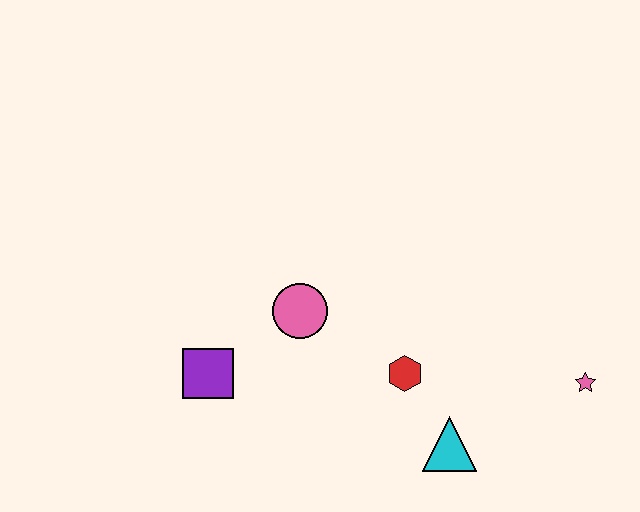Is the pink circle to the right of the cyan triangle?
No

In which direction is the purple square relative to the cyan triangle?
The purple square is to the left of the cyan triangle.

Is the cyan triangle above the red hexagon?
No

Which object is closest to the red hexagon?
The cyan triangle is closest to the red hexagon.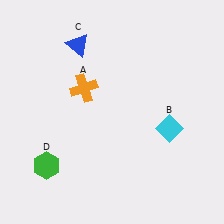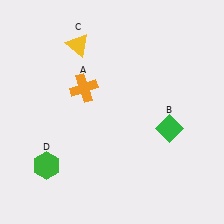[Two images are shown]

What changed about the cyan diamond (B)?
In Image 1, B is cyan. In Image 2, it changed to green.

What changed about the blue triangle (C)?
In Image 1, C is blue. In Image 2, it changed to yellow.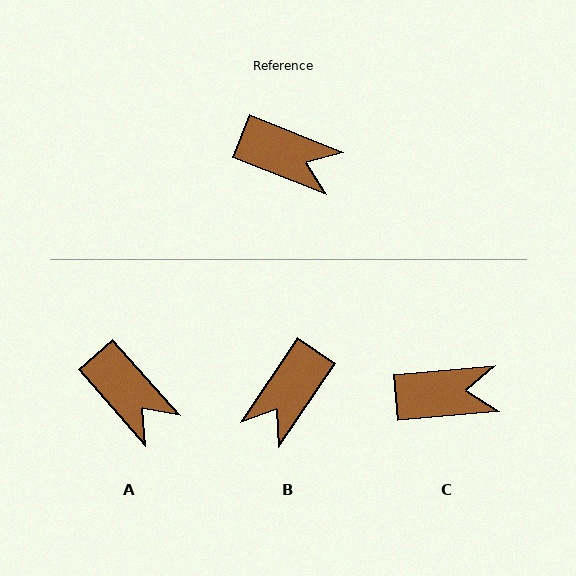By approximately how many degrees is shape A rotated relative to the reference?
Approximately 27 degrees clockwise.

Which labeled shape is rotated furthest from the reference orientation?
B, about 102 degrees away.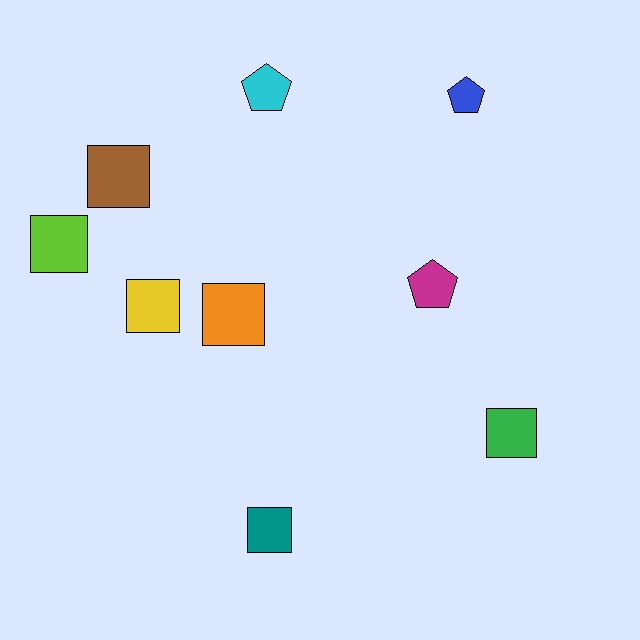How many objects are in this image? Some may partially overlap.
There are 9 objects.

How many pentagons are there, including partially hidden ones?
There are 3 pentagons.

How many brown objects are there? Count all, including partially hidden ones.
There is 1 brown object.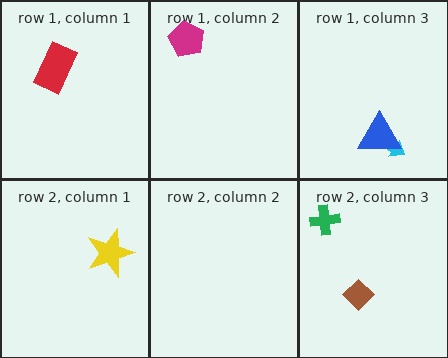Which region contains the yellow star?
The row 2, column 1 region.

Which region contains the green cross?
The row 2, column 3 region.